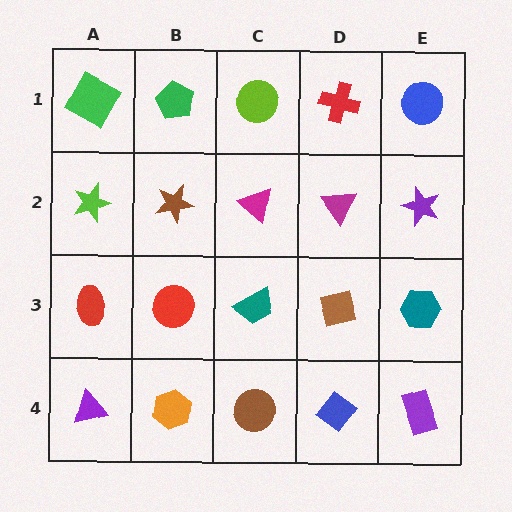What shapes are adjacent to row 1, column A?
A lime star (row 2, column A), a green pentagon (row 1, column B).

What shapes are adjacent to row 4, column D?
A brown square (row 3, column D), a brown circle (row 4, column C), a purple rectangle (row 4, column E).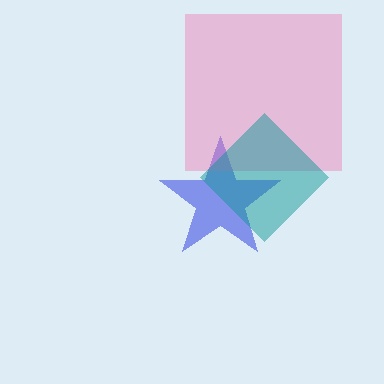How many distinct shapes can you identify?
There are 3 distinct shapes: a blue star, a pink square, a teal diamond.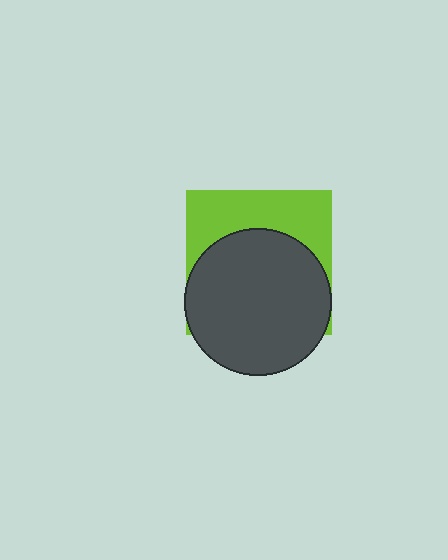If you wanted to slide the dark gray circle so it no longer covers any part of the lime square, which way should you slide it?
Slide it down — that is the most direct way to separate the two shapes.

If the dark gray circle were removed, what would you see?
You would see the complete lime square.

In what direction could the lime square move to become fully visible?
The lime square could move up. That would shift it out from behind the dark gray circle entirely.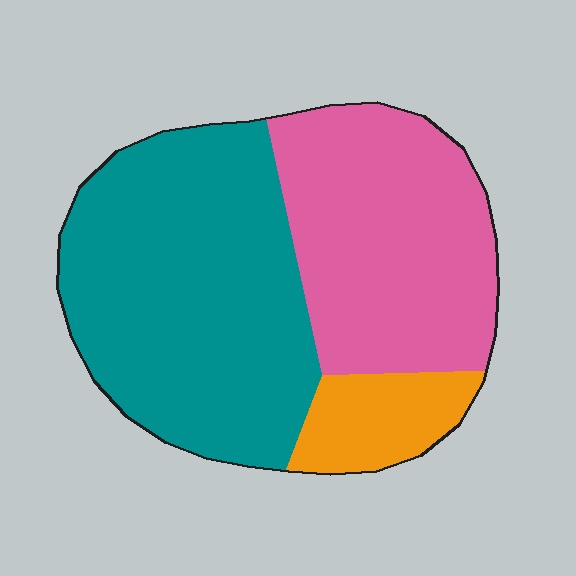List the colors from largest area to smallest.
From largest to smallest: teal, pink, orange.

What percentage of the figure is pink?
Pink takes up between a third and a half of the figure.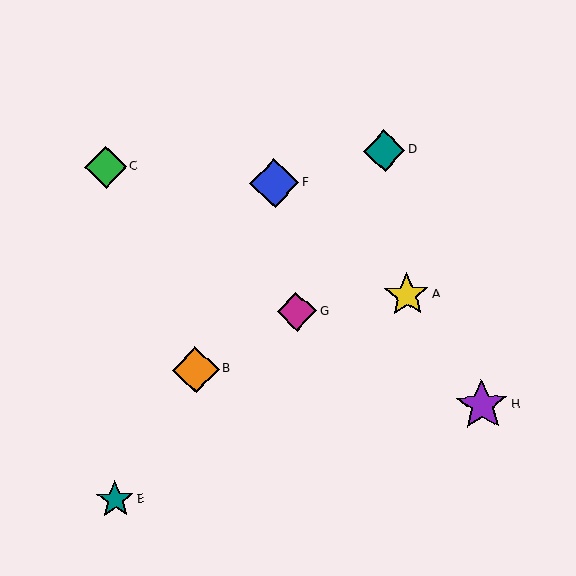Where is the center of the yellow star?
The center of the yellow star is at (407, 295).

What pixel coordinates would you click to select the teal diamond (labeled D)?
Click at (384, 151) to select the teal diamond D.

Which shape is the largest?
The purple star (labeled H) is the largest.